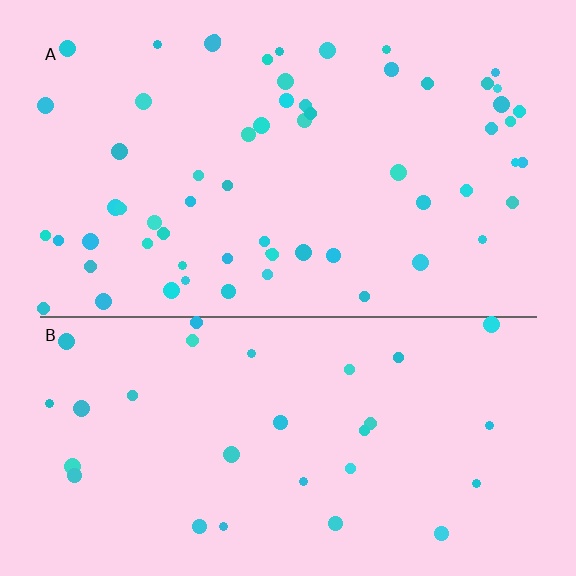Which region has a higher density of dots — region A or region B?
A (the top).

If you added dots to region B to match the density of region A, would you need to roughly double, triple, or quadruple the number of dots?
Approximately double.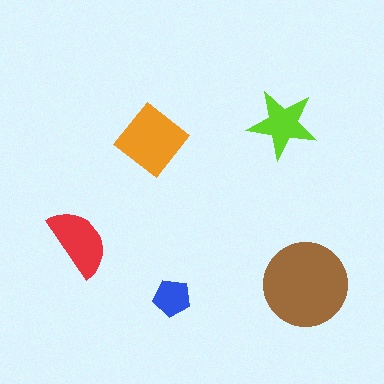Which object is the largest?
The brown circle.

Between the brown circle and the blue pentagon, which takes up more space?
The brown circle.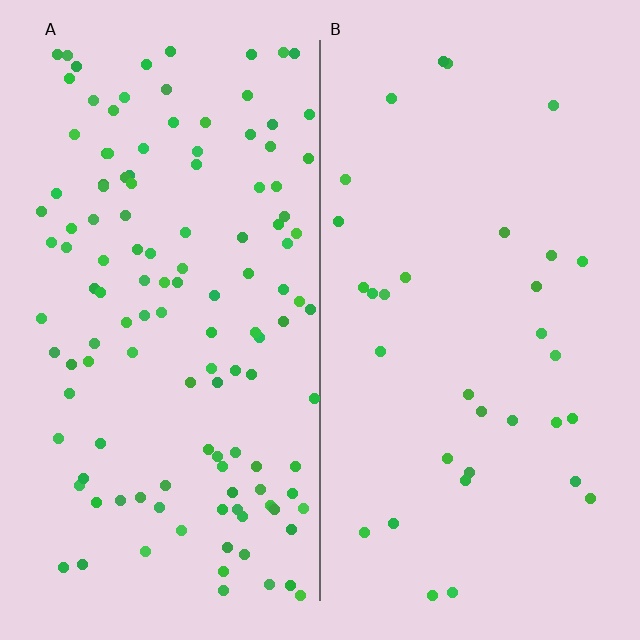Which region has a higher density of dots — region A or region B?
A (the left).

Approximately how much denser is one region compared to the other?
Approximately 3.8× — region A over region B.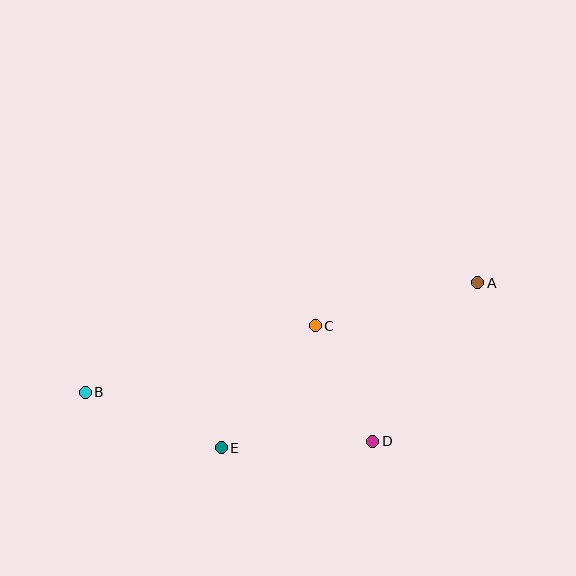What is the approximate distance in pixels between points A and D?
The distance between A and D is approximately 190 pixels.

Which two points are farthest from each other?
Points A and B are farthest from each other.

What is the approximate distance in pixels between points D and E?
The distance between D and E is approximately 152 pixels.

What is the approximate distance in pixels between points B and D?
The distance between B and D is approximately 292 pixels.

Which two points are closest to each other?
Points C and D are closest to each other.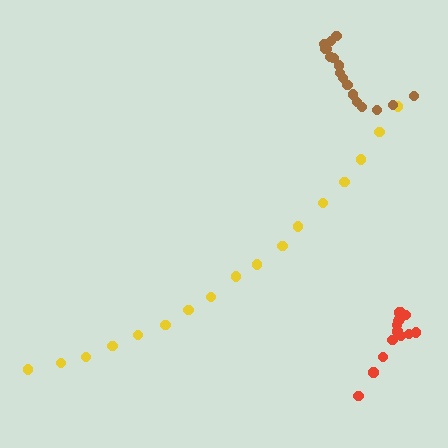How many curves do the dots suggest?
There are 3 distinct paths.